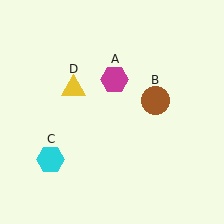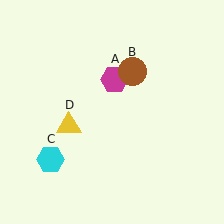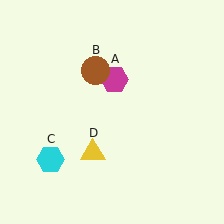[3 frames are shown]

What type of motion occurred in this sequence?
The brown circle (object B), yellow triangle (object D) rotated counterclockwise around the center of the scene.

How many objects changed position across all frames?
2 objects changed position: brown circle (object B), yellow triangle (object D).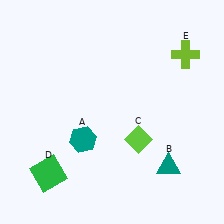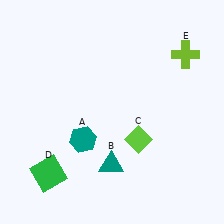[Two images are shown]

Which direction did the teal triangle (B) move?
The teal triangle (B) moved left.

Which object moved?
The teal triangle (B) moved left.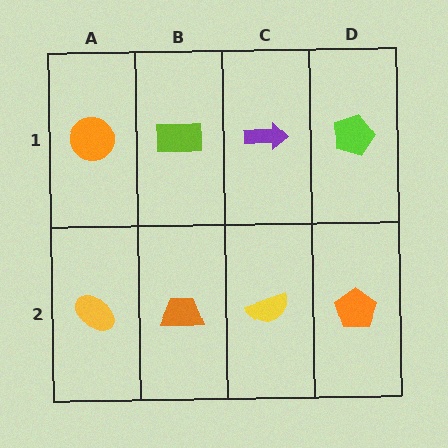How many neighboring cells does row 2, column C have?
3.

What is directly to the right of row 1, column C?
A lime pentagon.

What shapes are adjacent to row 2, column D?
A lime pentagon (row 1, column D), a yellow semicircle (row 2, column C).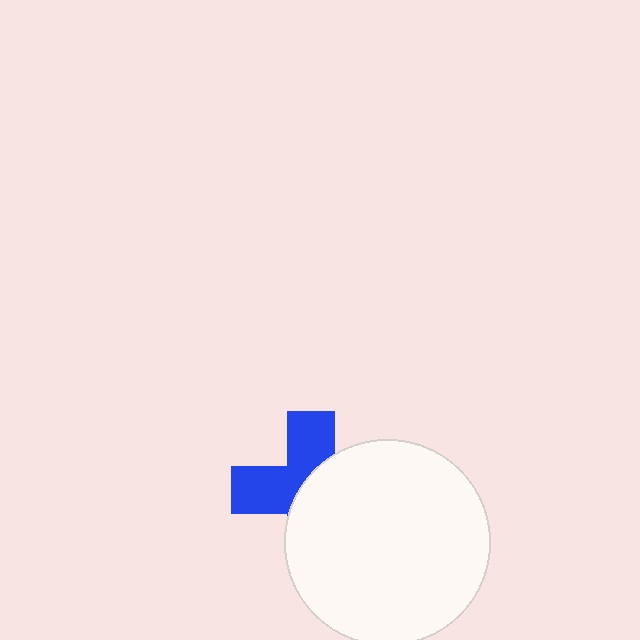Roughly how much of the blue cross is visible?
A small part of it is visible (roughly 45%).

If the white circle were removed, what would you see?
You would see the complete blue cross.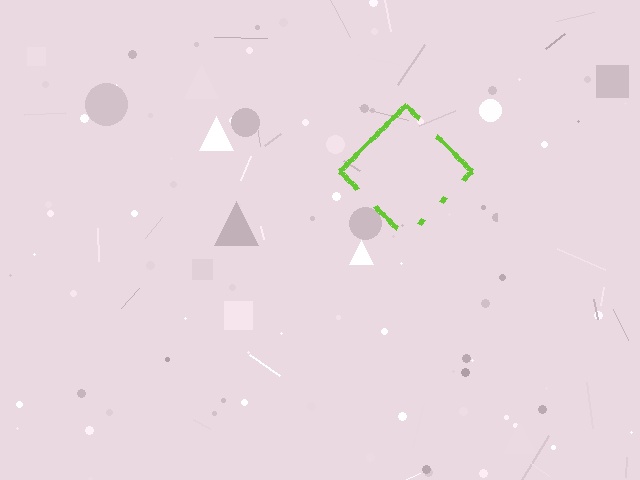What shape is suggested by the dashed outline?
The dashed outline suggests a diamond.